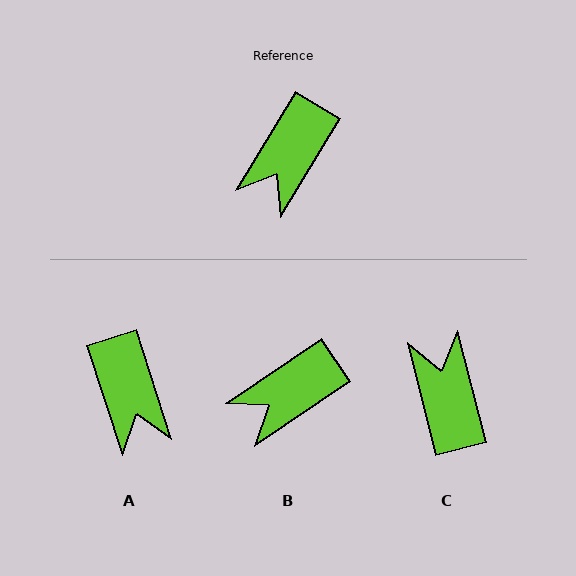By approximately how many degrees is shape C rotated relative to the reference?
Approximately 135 degrees clockwise.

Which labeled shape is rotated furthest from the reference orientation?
C, about 135 degrees away.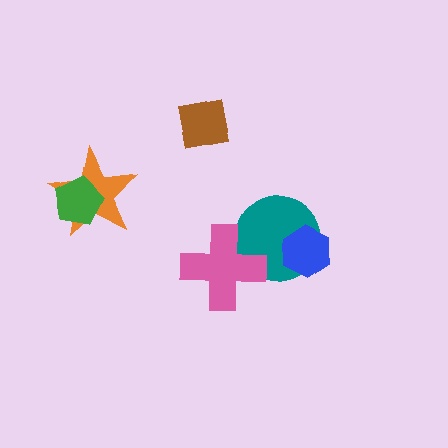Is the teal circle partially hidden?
Yes, it is partially covered by another shape.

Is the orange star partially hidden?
Yes, it is partially covered by another shape.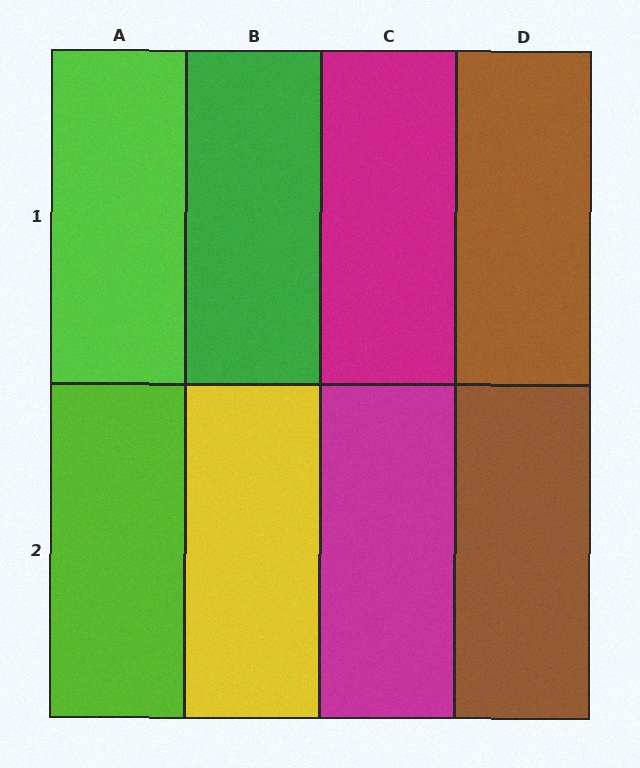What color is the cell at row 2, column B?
Yellow.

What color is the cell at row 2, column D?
Brown.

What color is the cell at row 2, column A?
Lime.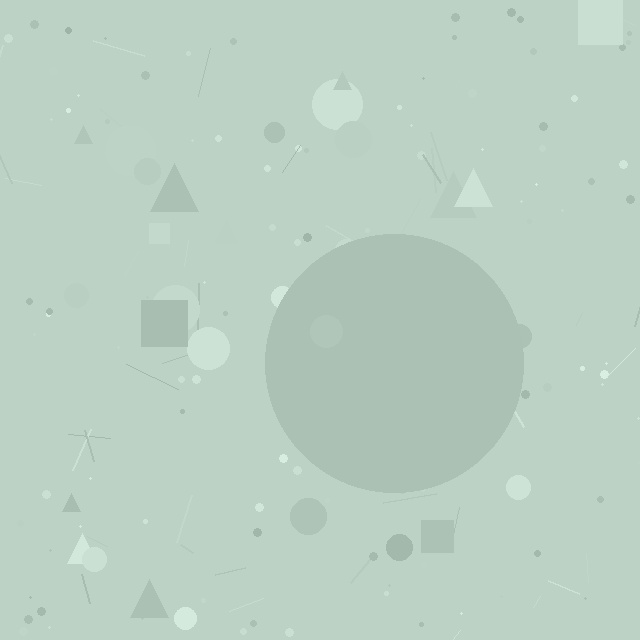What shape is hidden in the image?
A circle is hidden in the image.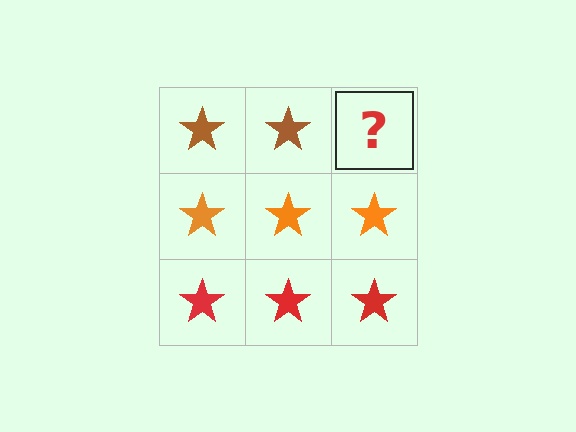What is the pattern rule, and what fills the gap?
The rule is that each row has a consistent color. The gap should be filled with a brown star.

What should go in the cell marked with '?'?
The missing cell should contain a brown star.